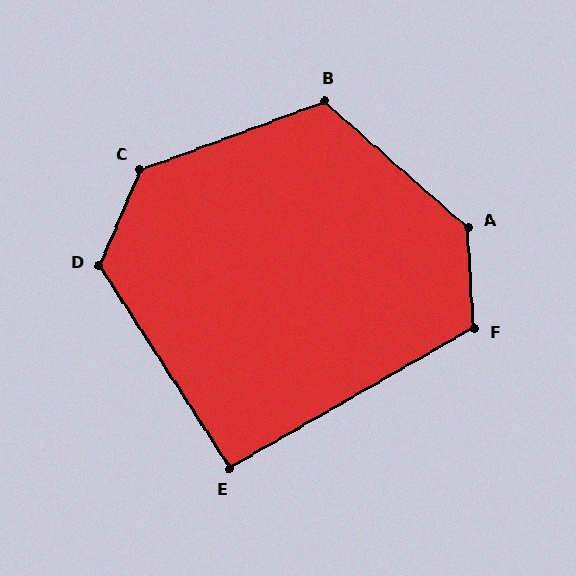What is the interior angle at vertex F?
Approximately 117 degrees (obtuse).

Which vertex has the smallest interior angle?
E, at approximately 93 degrees.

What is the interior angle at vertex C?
Approximately 133 degrees (obtuse).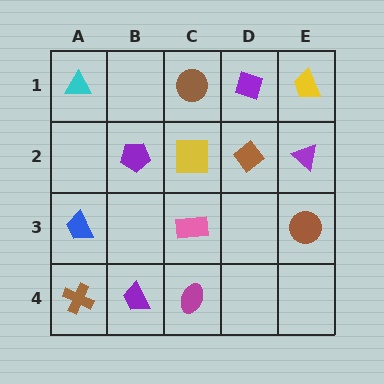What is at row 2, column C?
A yellow square.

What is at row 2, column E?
A purple triangle.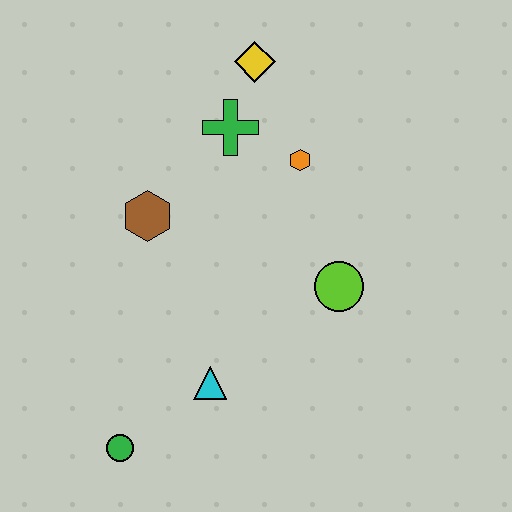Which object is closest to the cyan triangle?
The green circle is closest to the cyan triangle.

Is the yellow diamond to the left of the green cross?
No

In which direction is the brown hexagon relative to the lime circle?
The brown hexagon is to the left of the lime circle.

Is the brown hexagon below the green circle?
No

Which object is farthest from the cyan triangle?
The yellow diamond is farthest from the cyan triangle.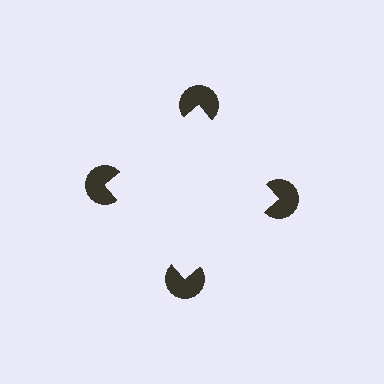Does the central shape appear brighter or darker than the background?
It typically appears slightly brighter than the background, even though no actual brightness change is drawn.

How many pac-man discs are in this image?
There are 4 — one at each vertex of the illusory square.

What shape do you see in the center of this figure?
An illusory square — its edges are inferred from the aligned wedge cuts in the pac-man discs, not physically drawn.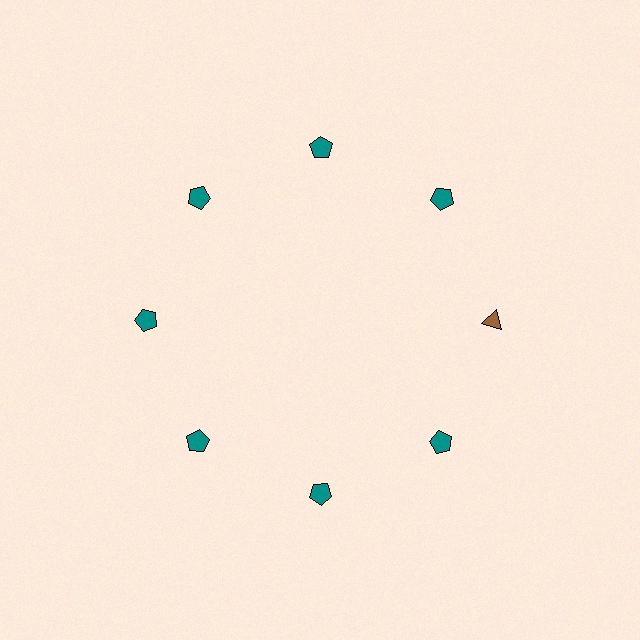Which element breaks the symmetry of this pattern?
The brown triangle at roughly the 3 o'clock position breaks the symmetry. All other shapes are teal pentagons.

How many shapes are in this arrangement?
There are 8 shapes arranged in a ring pattern.